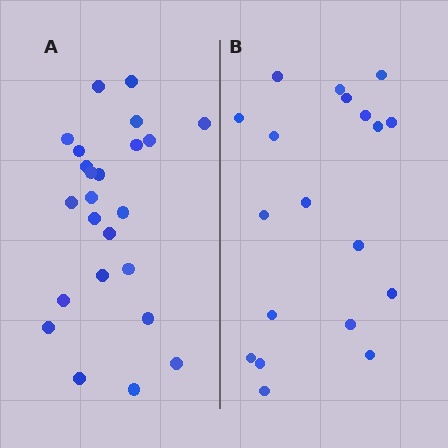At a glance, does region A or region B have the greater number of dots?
Region A (the left region) has more dots.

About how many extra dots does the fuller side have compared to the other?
Region A has about 5 more dots than region B.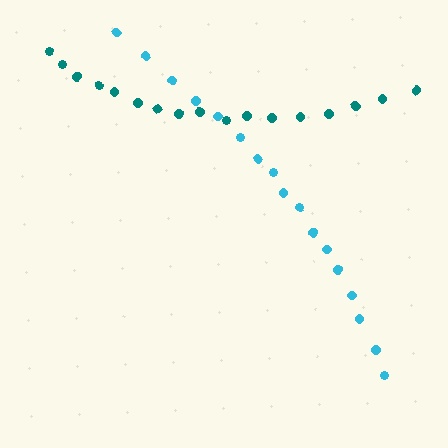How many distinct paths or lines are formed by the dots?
There are 2 distinct paths.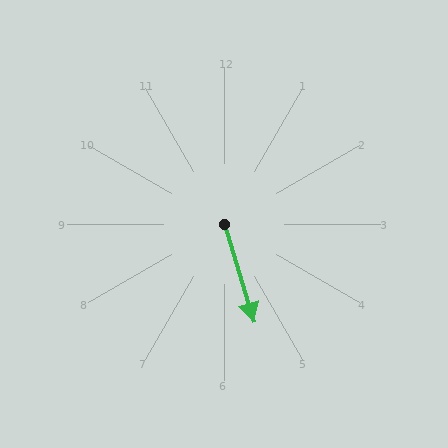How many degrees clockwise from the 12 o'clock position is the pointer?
Approximately 163 degrees.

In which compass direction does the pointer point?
South.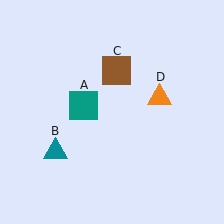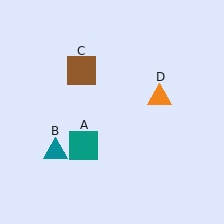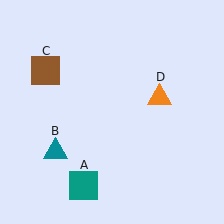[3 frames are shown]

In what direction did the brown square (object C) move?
The brown square (object C) moved left.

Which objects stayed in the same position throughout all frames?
Teal triangle (object B) and orange triangle (object D) remained stationary.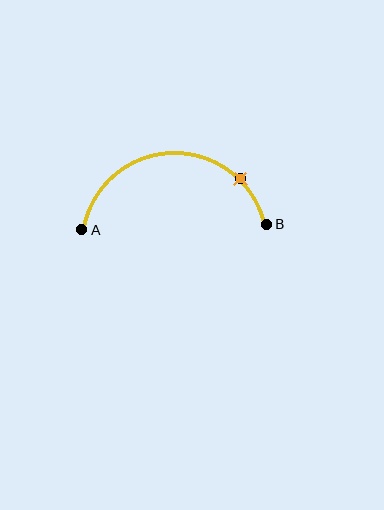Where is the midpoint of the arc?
The arc midpoint is the point on the curve farthest from the straight line joining A and B. It sits above that line.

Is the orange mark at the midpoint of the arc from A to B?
No. The orange mark lies on the arc but is closer to endpoint B. The arc midpoint would be at the point on the curve equidistant along the arc from both A and B.